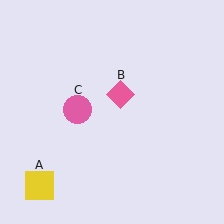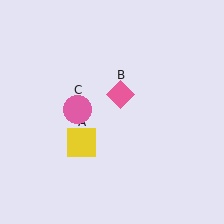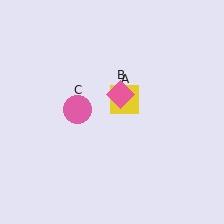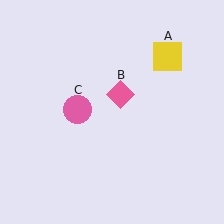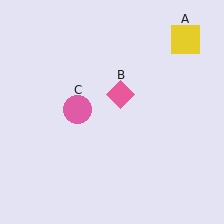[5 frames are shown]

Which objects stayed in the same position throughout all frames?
Pink diamond (object B) and pink circle (object C) remained stationary.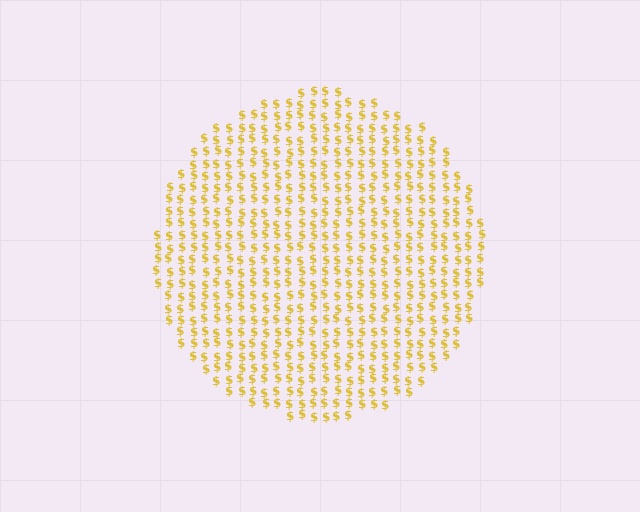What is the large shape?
The large shape is a circle.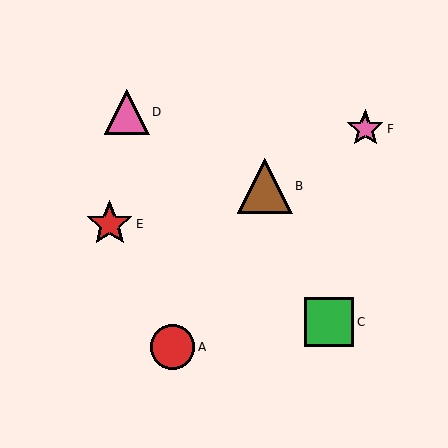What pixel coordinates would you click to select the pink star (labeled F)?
Click at (365, 129) to select the pink star F.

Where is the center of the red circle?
The center of the red circle is at (172, 347).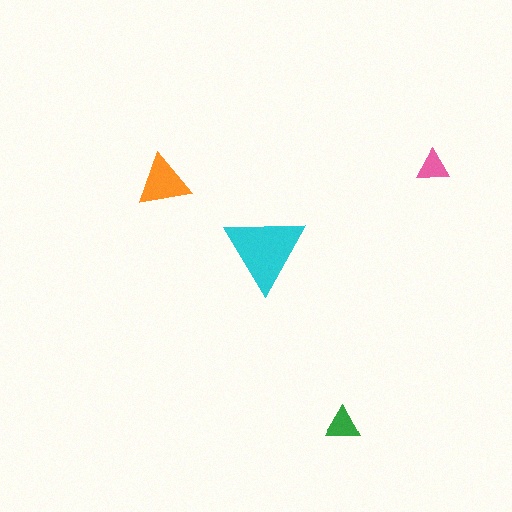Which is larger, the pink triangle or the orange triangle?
The orange one.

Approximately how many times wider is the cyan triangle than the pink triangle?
About 2.5 times wider.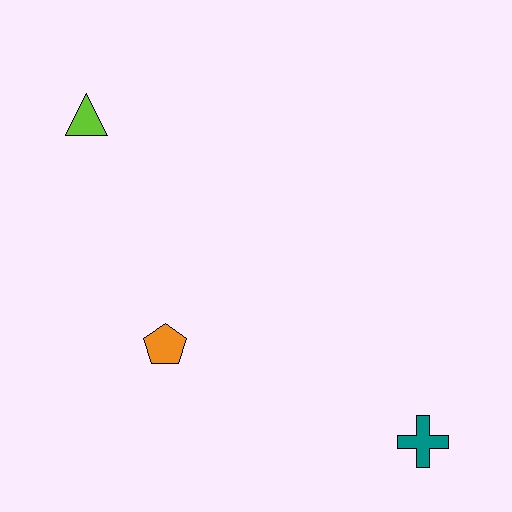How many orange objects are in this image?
There is 1 orange object.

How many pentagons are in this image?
There is 1 pentagon.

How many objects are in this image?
There are 3 objects.